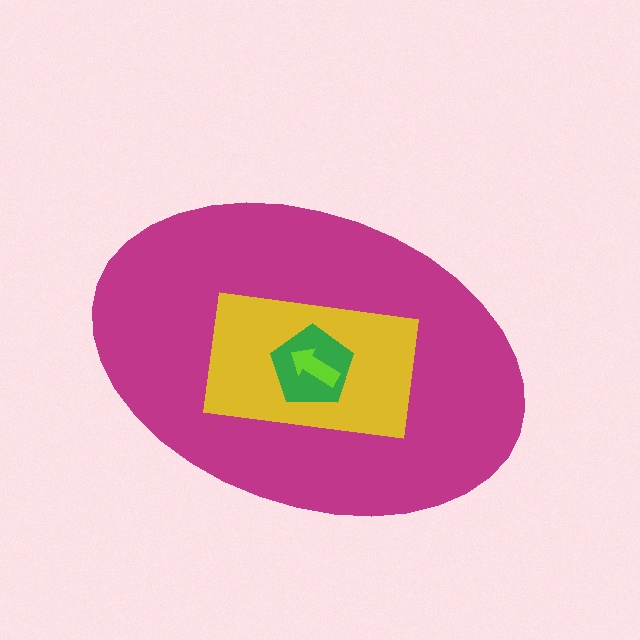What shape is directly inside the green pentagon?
The lime arrow.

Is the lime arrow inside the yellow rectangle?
Yes.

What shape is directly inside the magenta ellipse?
The yellow rectangle.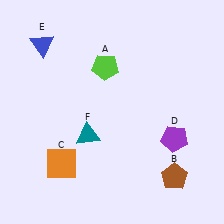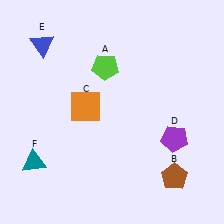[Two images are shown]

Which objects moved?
The objects that moved are: the orange square (C), the teal triangle (F).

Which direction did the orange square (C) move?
The orange square (C) moved up.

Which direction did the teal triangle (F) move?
The teal triangle (F) moved left.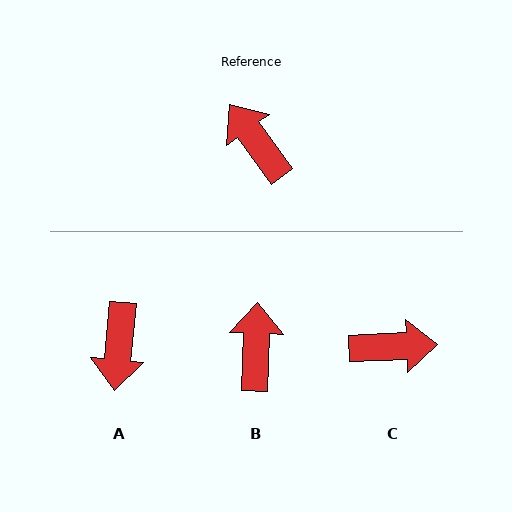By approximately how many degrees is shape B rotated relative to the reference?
Approximately 38 degrees clockwise.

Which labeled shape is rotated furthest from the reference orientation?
A, about 139 degrees away.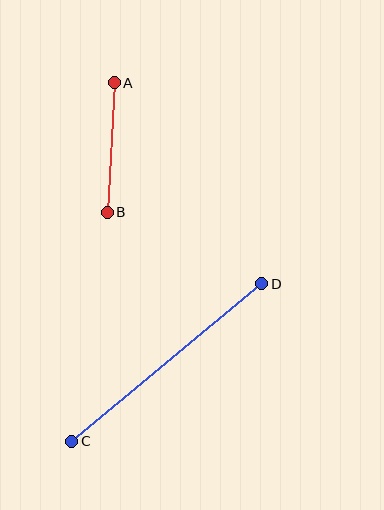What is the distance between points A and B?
The distance is approximately 130 pixels.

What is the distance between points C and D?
The distance is approximately 247 pixels.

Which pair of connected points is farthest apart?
Points C and D are farthest apart.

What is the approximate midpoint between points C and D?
The midpoint is at approximately (167, 363) pixels.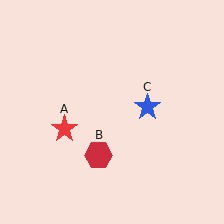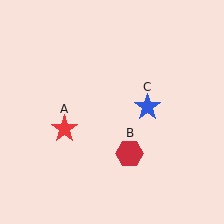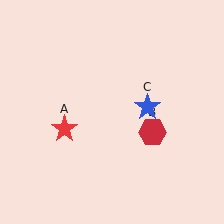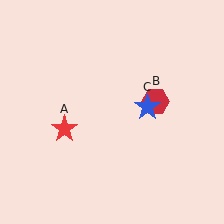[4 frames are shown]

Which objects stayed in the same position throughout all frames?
Red star (object A) and blue star (object C) remained stationary.